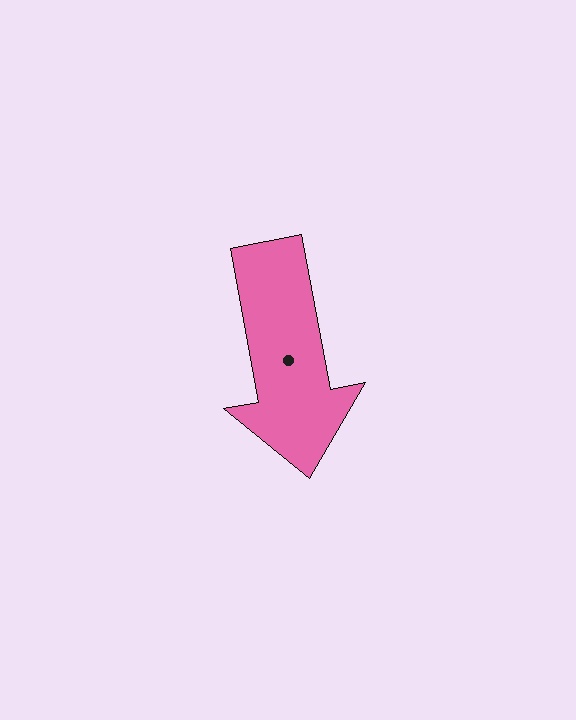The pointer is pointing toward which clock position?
Roughly 6 o'clock.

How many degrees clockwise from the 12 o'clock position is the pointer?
Approximately 170 degrees.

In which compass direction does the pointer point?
South.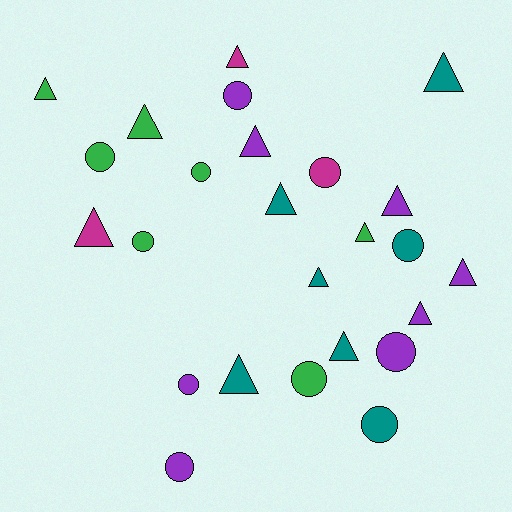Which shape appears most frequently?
Triangle, with 14 objects.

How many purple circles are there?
There are 4 purple circles.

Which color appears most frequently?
Purple, with 8 objects.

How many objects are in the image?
There are 25 objects.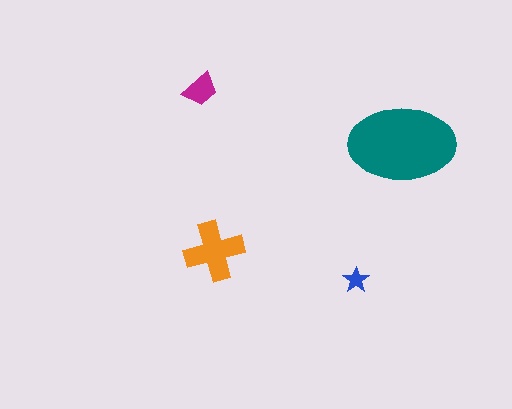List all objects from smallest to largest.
The blue star, the magenta trapezoid, the orange cross, the teal ellipse.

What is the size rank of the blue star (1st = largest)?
4th.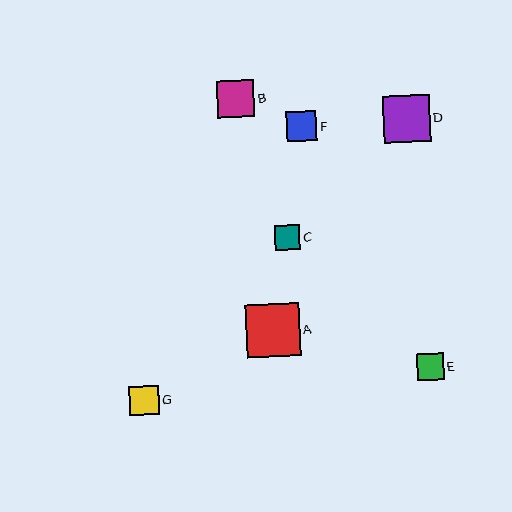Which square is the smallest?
Square C is the smallest with a size of approximately 26 pixels.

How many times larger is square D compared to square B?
Square D is approximately 1.3 times the size of square B.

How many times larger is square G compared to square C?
Square G is approximately 1.2 times the size of square C.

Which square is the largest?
Square A is the largest with a size of approximately 53 pixels.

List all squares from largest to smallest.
From largest to smallest: A, D, B, F, G, E, C.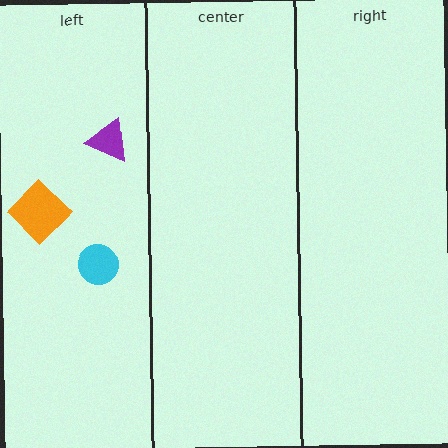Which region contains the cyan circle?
The left region.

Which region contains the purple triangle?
The left region.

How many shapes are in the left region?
3.